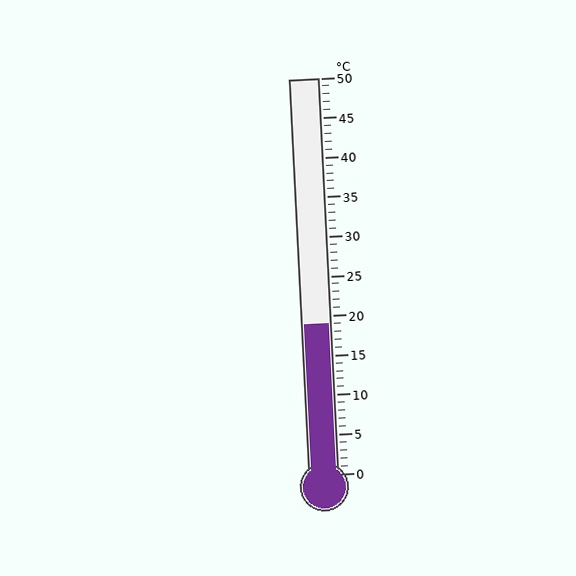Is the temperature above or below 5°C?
The temperature is above 5°C.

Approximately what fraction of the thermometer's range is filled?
The thermometer is filled to approximately 40% of its range.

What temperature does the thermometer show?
The thermometer shows approximately 19°C.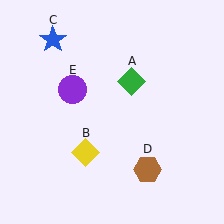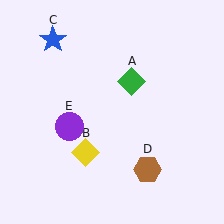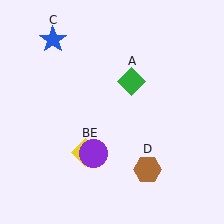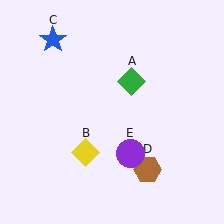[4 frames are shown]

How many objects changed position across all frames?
1 object changed position: purple circle (object E).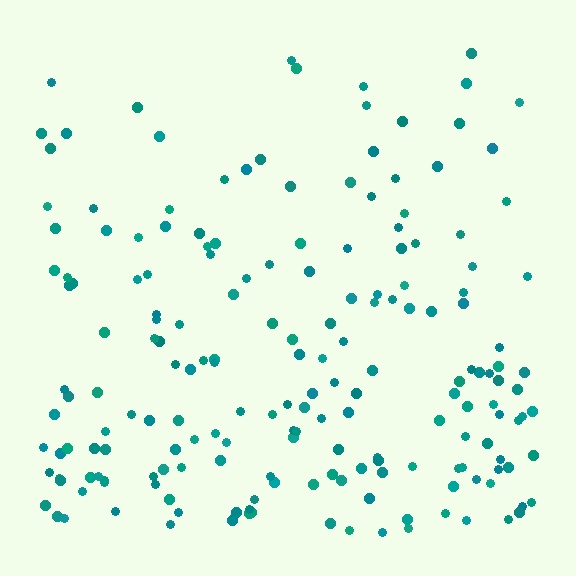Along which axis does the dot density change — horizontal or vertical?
Vertical.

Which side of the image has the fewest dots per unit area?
The top.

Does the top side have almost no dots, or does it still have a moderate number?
Still a moderate number, just noticeably fewer than the bottom.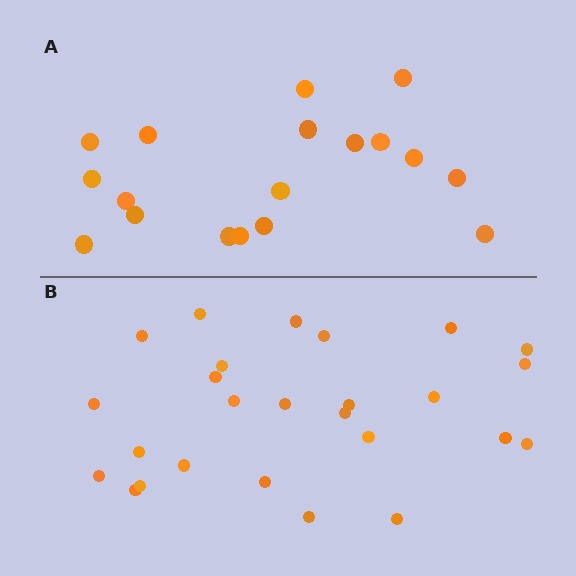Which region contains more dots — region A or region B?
Region B (the bottom region) has more dots.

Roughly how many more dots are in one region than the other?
Region B has roughly 8 or so more dots than region A.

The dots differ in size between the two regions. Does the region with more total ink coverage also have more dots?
No. Region A has more total ink coverage because its dots are larger, but region B actually contains more individual dots. Total area can be misleading — the number of items is what matters here.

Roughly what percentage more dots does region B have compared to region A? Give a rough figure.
About 45% more.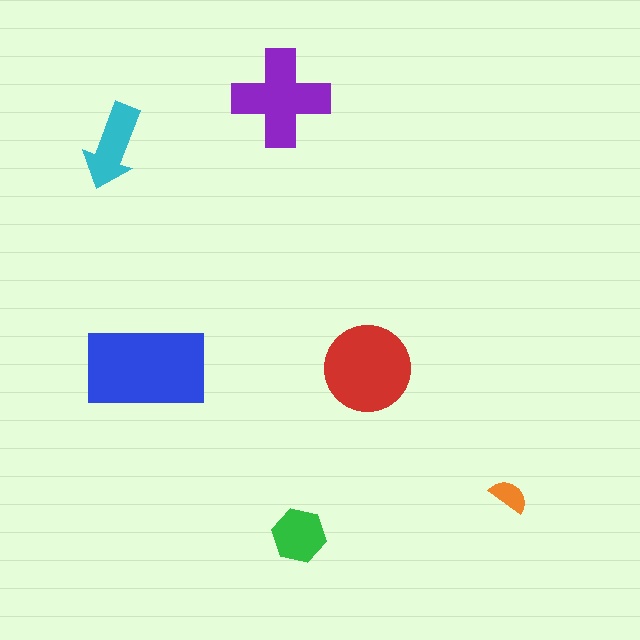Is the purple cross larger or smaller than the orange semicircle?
Larger.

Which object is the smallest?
The orange semicircle.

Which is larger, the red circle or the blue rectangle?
The blue rectangle.